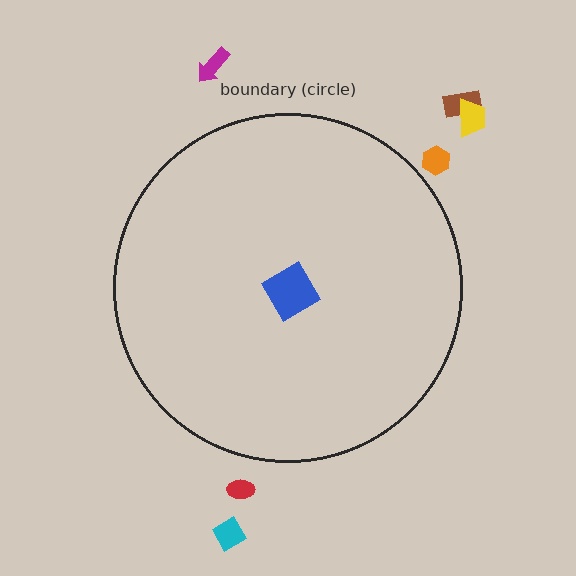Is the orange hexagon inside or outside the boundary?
Outside.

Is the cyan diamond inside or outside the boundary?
Outside.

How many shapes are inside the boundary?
1 inside, 6 outside.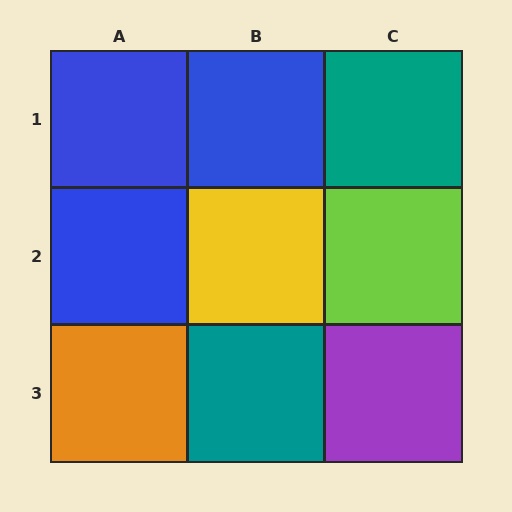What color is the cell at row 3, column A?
Orange.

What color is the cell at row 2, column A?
Blue.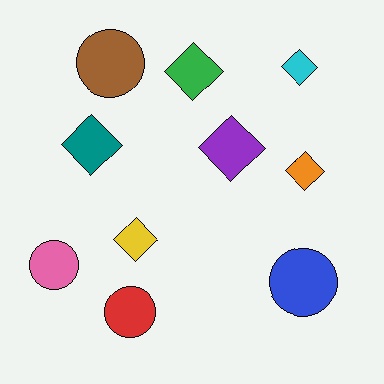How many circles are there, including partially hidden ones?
There are 4 circles.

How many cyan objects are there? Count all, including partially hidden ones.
There is 1 cyan object.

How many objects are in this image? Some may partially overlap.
There are 10 objects.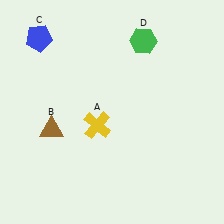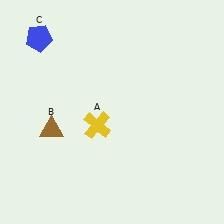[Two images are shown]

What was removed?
The green hexagon (D) was removed in Image 2.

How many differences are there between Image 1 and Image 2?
There is 1 difference between the two images.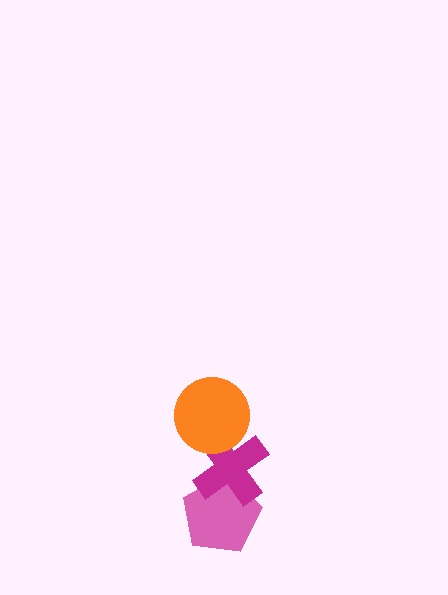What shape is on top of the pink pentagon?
The magenta cross is on top of the pink pentagon.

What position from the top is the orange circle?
The orange circle is 1st from the top.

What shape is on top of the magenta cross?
The orange circle is on top of the magenta cross.